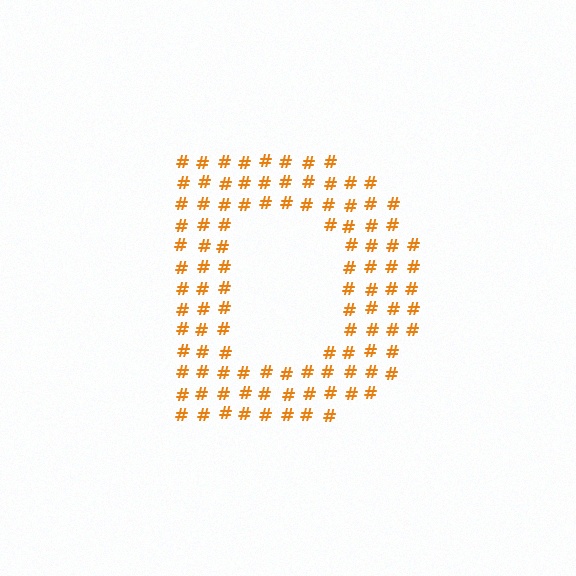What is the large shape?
The large shape is the letter D.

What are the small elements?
The small elements are hash symbols.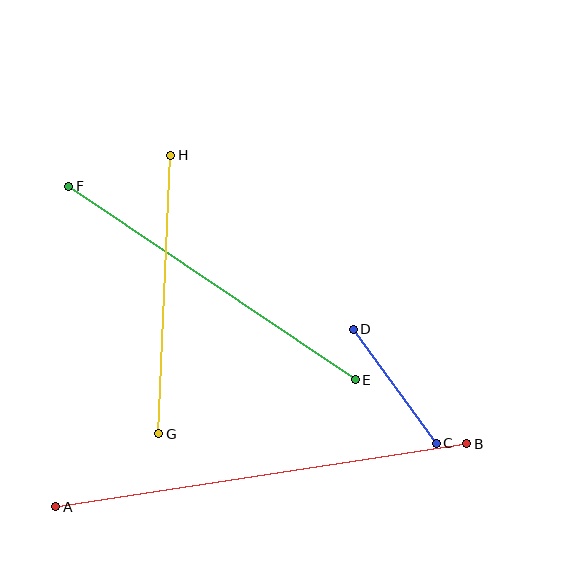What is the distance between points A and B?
The distance is approximately 416 pixels.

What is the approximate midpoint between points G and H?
The midpoint is at approximately (165, 295) pixels.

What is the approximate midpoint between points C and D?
The midpoint is at approximately (395, 386) pixels.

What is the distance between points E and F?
The distance is approximately 346 pixels.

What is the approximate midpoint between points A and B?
The midpoint is at approximately (261, 475) pixels.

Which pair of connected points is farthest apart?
Points A and B are farthest apart.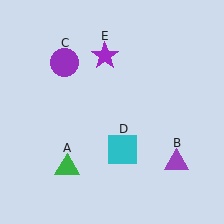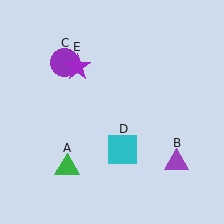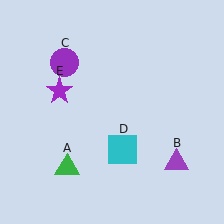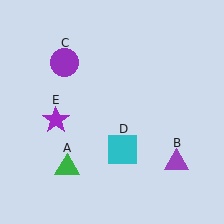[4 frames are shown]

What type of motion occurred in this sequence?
The purple star (object E) rotated counterclockwise around the center of the scene.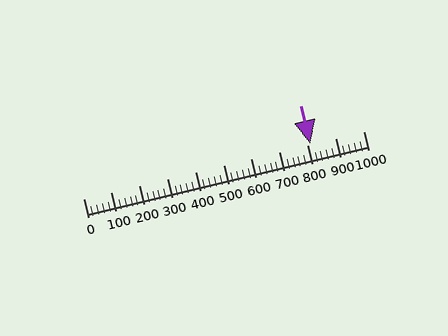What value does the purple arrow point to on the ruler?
The purple arrow points to approximately 810.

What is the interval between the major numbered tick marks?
The major tick marks are spaced 100 units apart.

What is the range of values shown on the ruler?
The ruler shows values from 0 to 1000.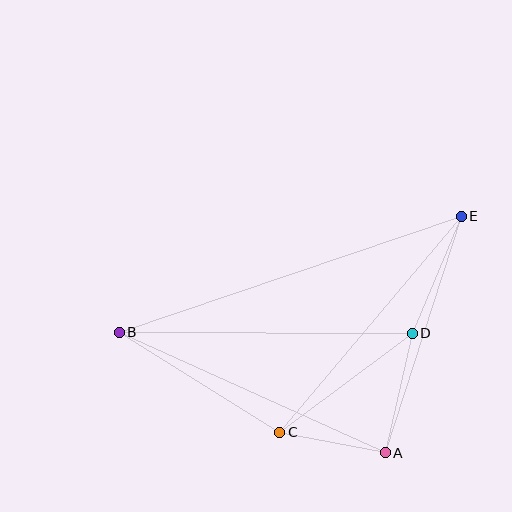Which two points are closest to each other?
Points A and C are closest to each other.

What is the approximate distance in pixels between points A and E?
The distance between A and E is approximately 249 pixels.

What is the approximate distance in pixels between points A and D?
The distance between A and D is approximately 122 pixels.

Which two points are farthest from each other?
Points B and E are farthest from each other.